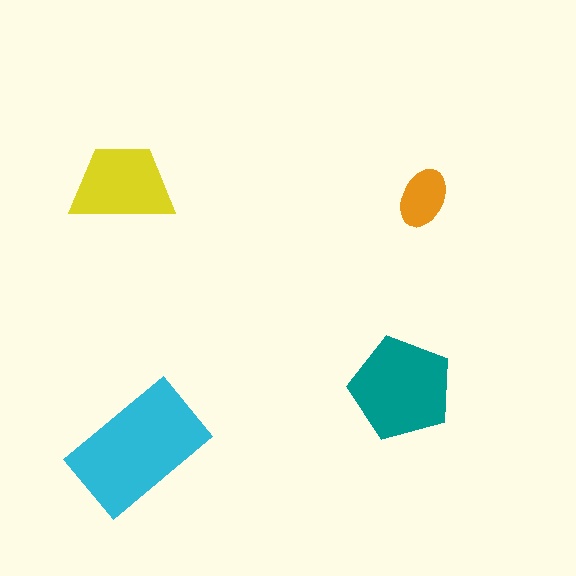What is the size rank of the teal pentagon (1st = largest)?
2nd.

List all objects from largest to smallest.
The cyan rectangle, the teal pentagon, the yellow trapezoid, the orange ellipse.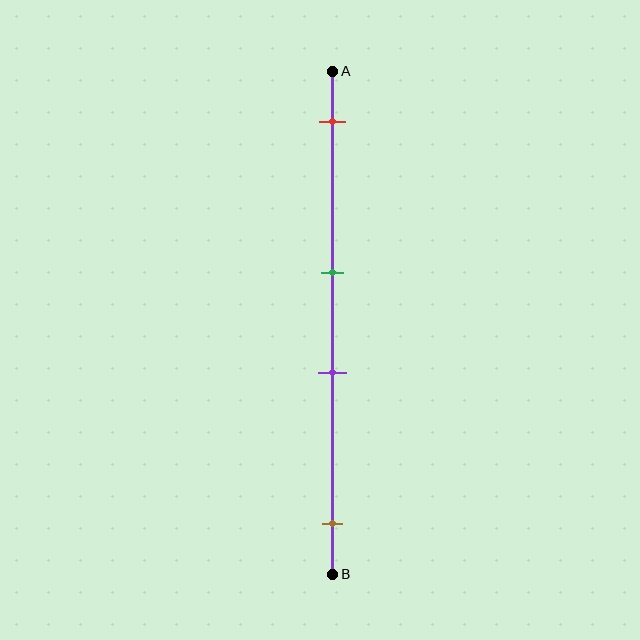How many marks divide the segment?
There are 4 marks dividing the segment.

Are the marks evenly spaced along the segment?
No, the marks are not evenly spaced.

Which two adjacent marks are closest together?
The green and purple marks are the closest adjacent pair.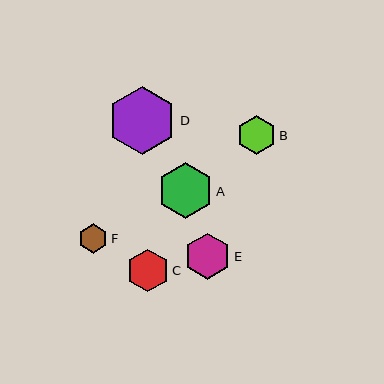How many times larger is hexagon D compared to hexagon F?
Hexagon D is approximately 2.3 times the size of hexagon F.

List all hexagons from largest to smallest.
From largest to smallest: D, A, E, C, B, F.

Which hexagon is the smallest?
Hexagon F is the smallest with a size of approximately 29 pixels.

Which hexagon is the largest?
Hexagon D is the largest with a size of approximately 68 pixels.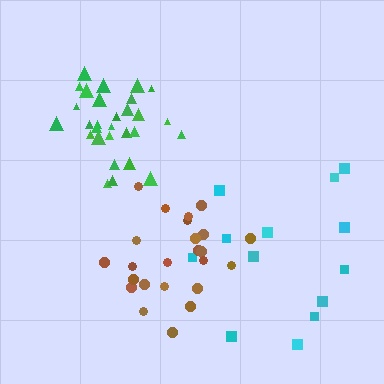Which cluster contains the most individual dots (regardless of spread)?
Green (29).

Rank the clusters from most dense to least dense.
green, brown, cyan.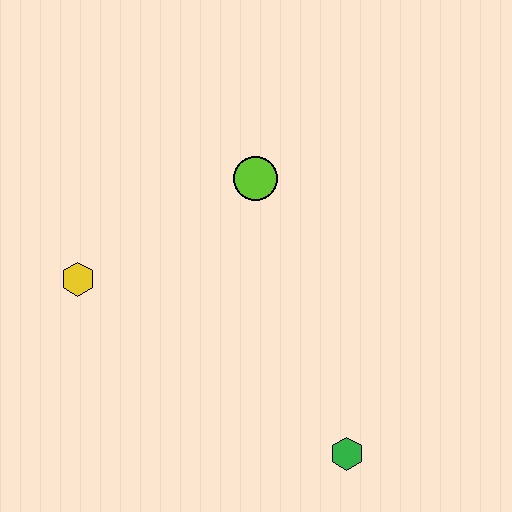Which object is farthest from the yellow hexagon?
The green hexagon is farthest from the yellow hexagon.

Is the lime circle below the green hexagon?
No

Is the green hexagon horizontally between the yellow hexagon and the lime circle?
No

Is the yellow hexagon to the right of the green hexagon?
No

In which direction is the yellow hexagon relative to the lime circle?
The yellow hexagon is to the left of the lime circle.